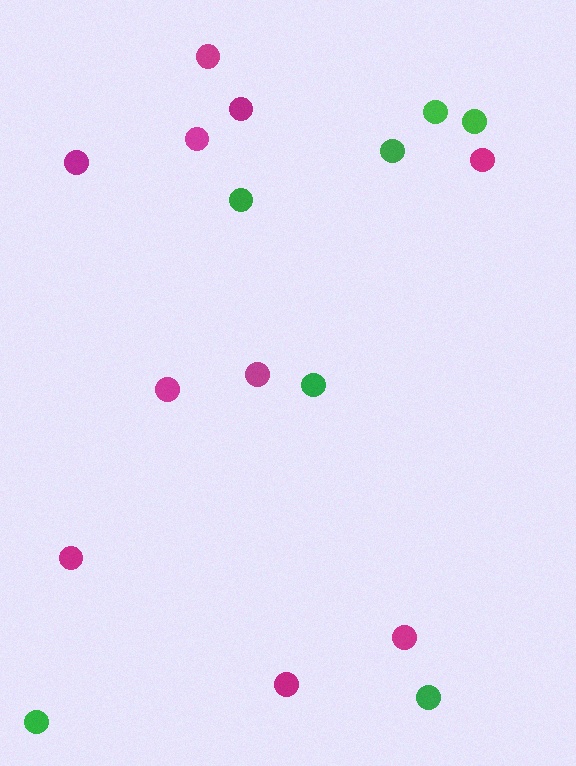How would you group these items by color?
There are 2 groups: one group of green circles (7) and one group of magenta circles (10).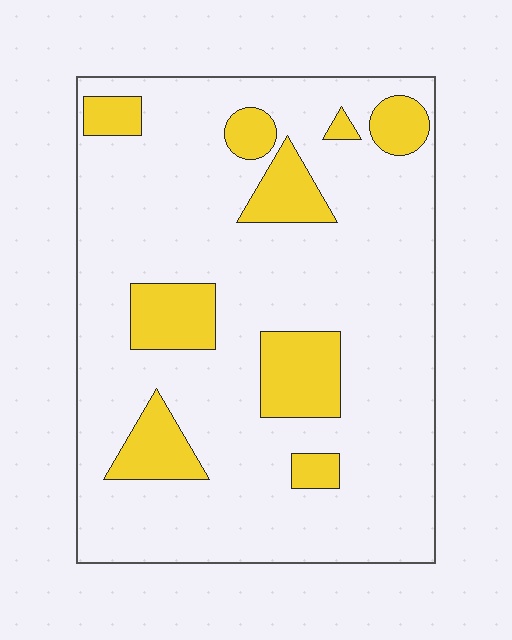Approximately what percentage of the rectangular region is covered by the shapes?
Approximately 20%.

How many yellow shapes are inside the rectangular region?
9.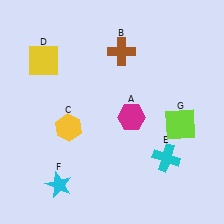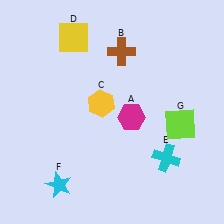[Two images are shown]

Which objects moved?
The objects that moved are: the yellow hexagon (C), the yellow square (D).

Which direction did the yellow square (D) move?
The yellow square (D) moved right.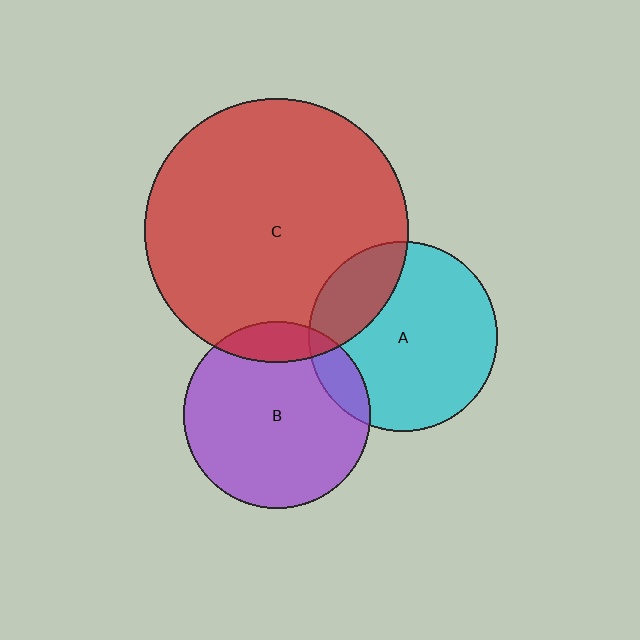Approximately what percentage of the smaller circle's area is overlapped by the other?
Approximately 15%.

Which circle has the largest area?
Circle C (red).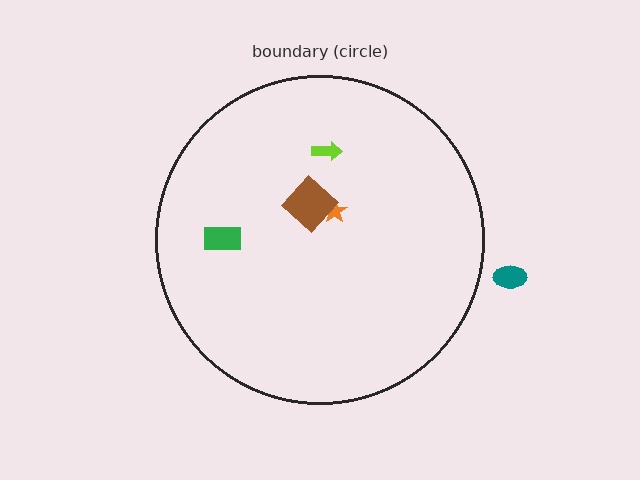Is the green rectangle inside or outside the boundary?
Inside.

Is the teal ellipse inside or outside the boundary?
Outside.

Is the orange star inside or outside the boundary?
Inside.